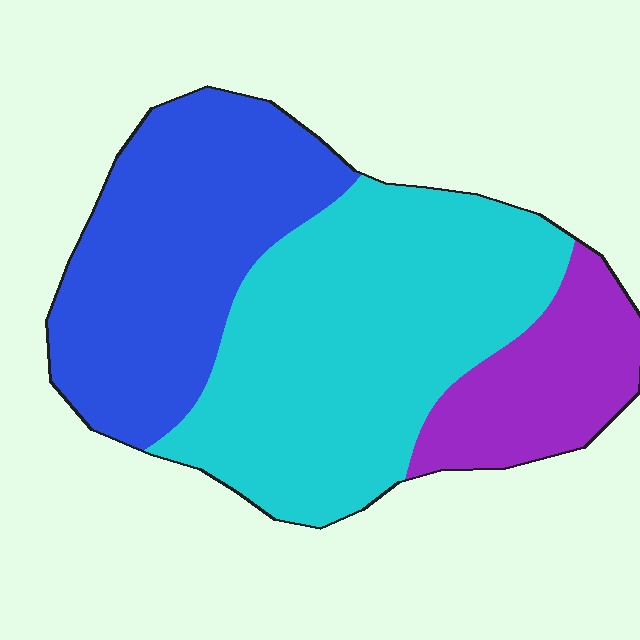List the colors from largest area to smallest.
From largest to smallest: cyan, blue, purple.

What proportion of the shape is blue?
Blue covers around 35% of the shape.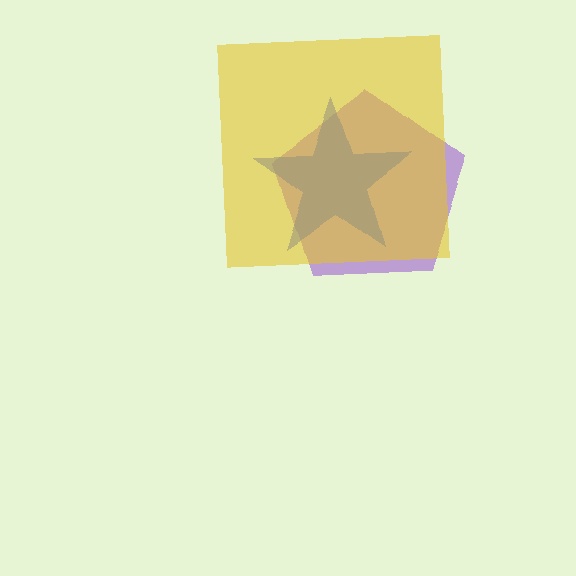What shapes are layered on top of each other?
The layered shapes are: a purple pentagon, a blue star, a yellow square.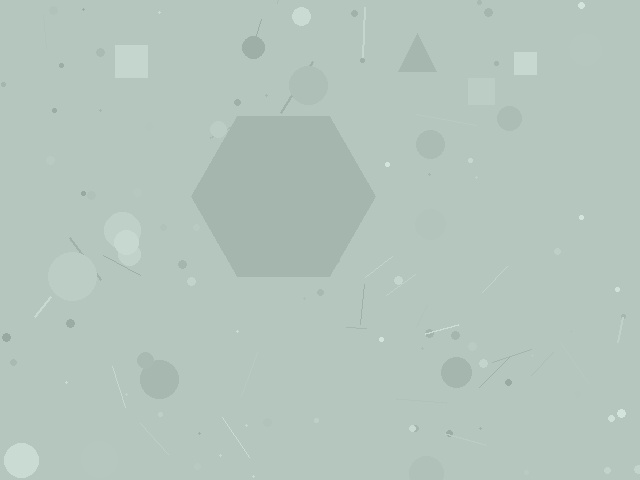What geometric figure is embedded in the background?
A hexagon is embedded in the background.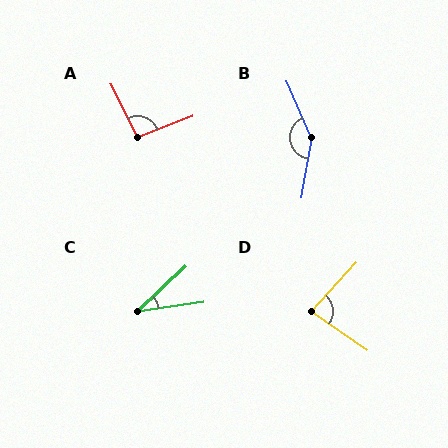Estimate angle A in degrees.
Approximately 95 degrees.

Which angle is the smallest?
C, at approximately 35 degrees.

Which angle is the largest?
B, at approximately 147 degrees.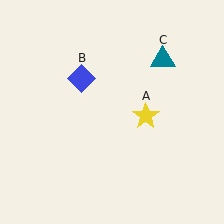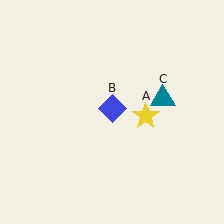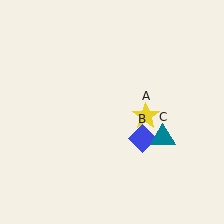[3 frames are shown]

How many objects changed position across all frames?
2 objects changed position: blue diamond (object B), teal triangle (object C).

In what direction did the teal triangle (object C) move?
The teal triangle (object C) moved down.